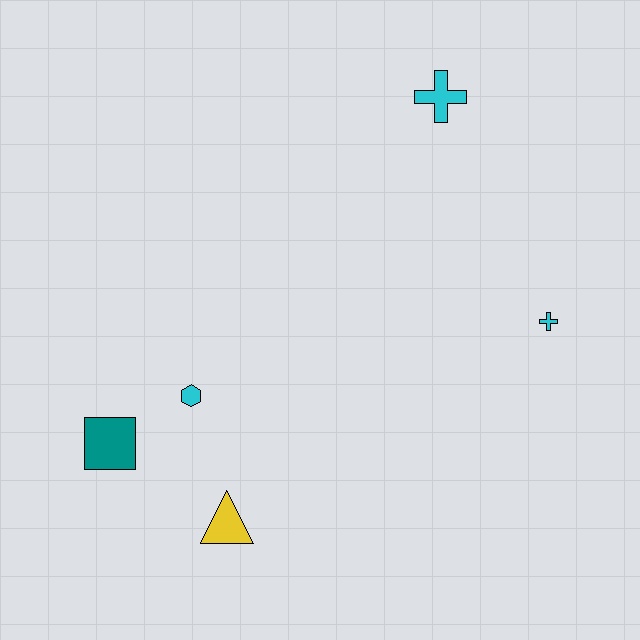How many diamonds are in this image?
There are no diamonds.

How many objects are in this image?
There are 5 objects.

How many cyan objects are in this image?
There are 3 cyan objects.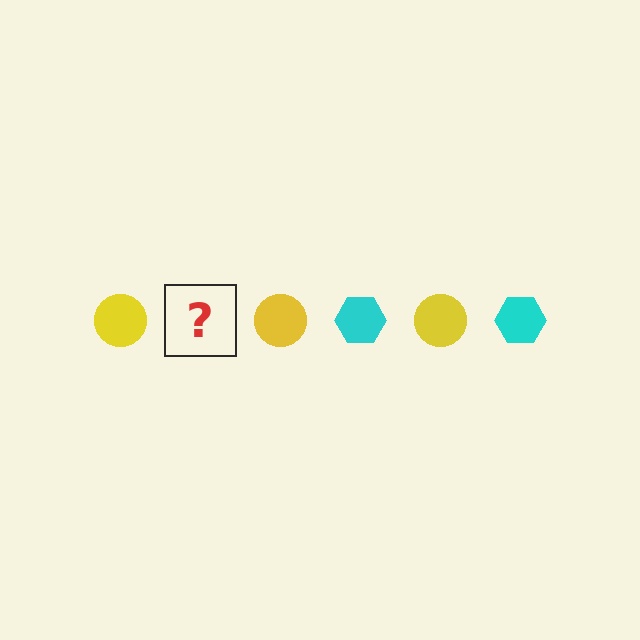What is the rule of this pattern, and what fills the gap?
The rule is that the pattern alternates between yellow circle and cyan hexagon. The gap should be filled with a cyan hexagon.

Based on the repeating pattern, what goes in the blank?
The blank should be a cyan hexagon.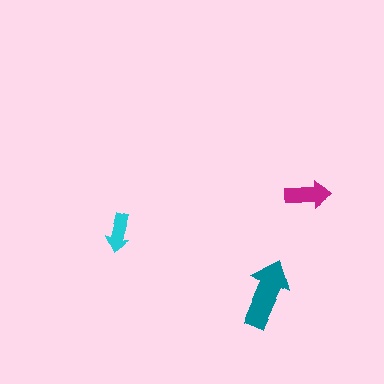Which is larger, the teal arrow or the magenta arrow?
The teal one.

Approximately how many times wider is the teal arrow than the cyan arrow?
About 2 times wider.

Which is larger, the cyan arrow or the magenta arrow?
The magenta one.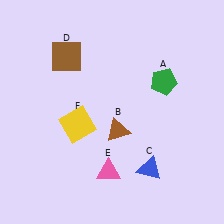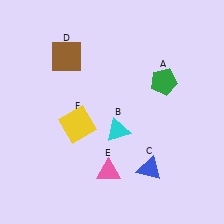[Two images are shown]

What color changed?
The triangle (B) changed from brown in Image 1 to cyan in Image 2.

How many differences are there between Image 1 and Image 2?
There is 1 difference between the two images.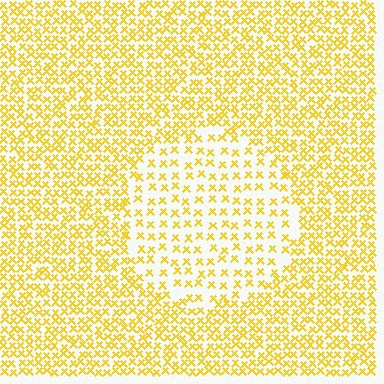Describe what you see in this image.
The image contains small yellow elements arranged at two different densities. A circle-shaped region is visible where the elements are less densely packed than the surrounding area.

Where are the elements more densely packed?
The elements are more densely packed outside the circle boundary.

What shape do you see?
I see a circle.